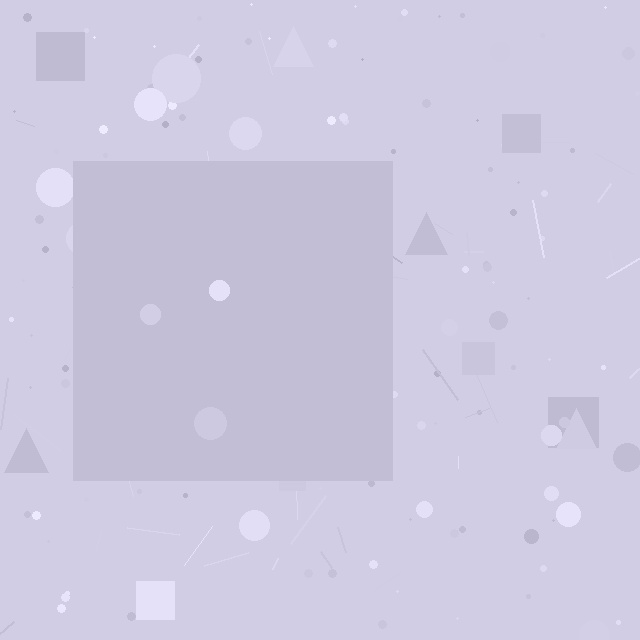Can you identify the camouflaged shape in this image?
The camouflaged shape is a square.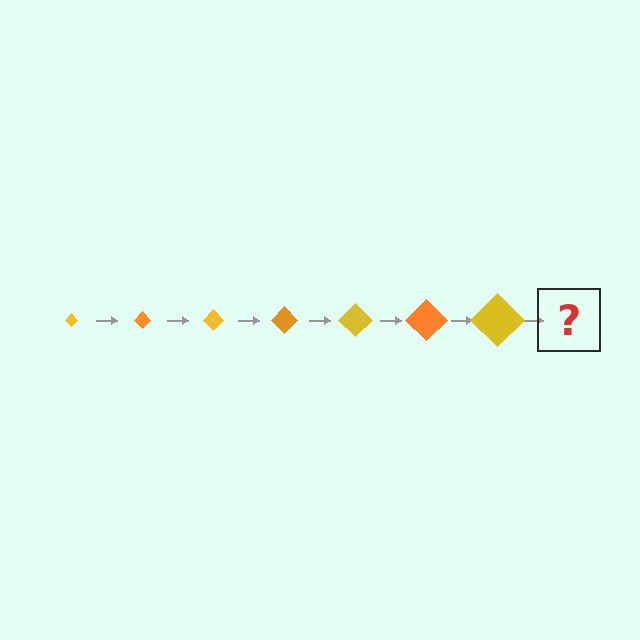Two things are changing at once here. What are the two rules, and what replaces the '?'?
The two rules are that the diamond grows larger each step and the color cycles through yellow and orange. The '?' should be an orange diamond, larger than the previous one.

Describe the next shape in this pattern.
It should be an orange diamond, larger than the previous one.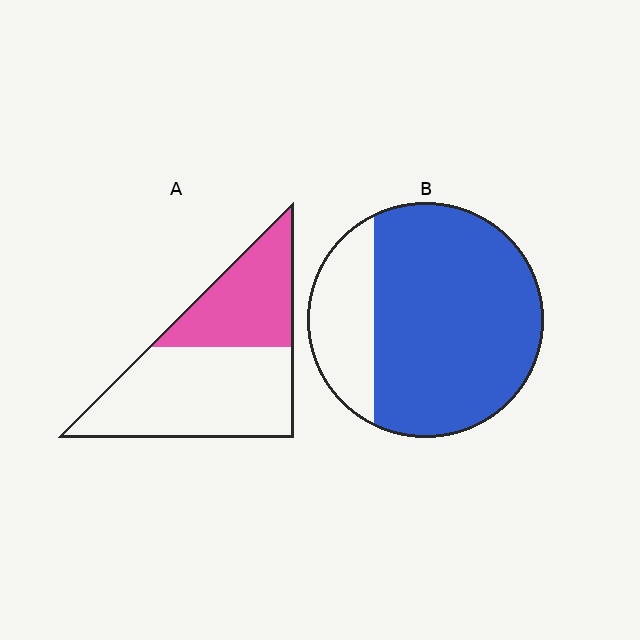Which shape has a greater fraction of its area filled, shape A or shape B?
Shape B.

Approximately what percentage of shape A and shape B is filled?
A is approximately 40% and B is approximately 75%.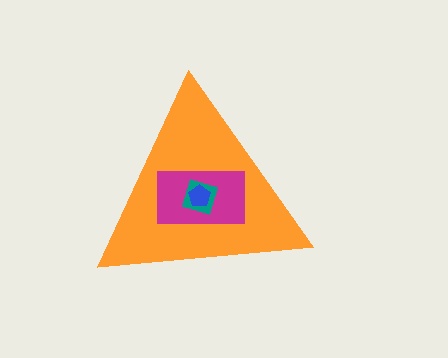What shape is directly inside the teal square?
The blue pentagon.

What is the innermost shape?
The blue pentagon.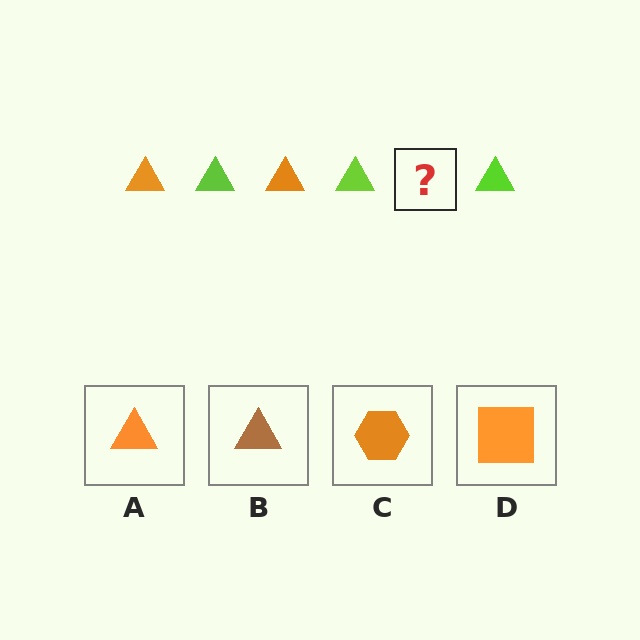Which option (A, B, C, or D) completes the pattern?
A.